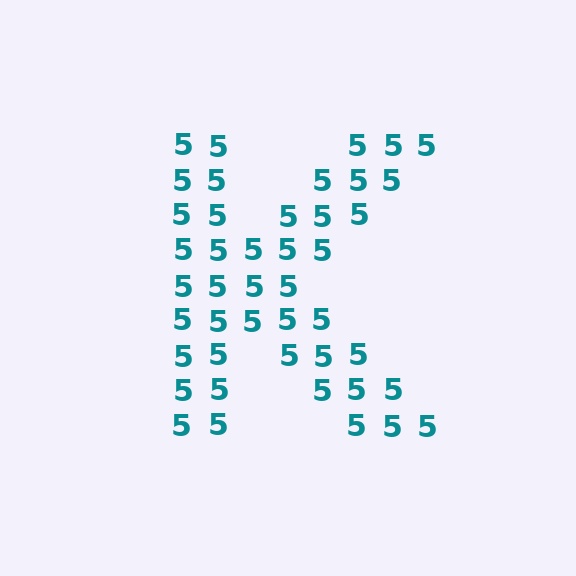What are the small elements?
The small elements are digit 5's.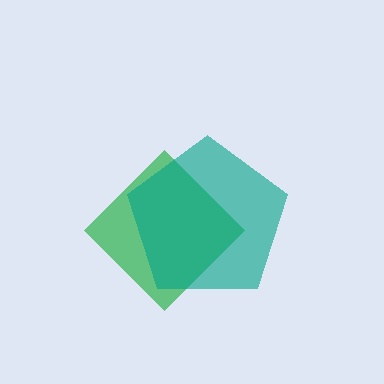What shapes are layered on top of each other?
The layered shapes are: a green diamond, a teal pentagon.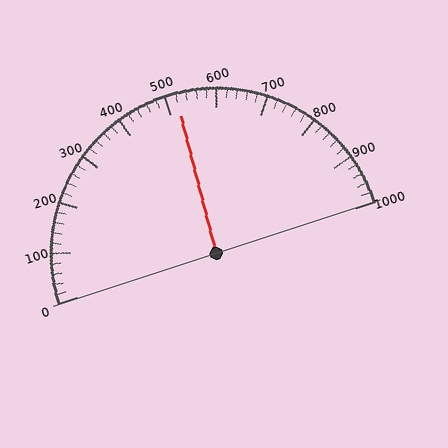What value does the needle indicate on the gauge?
The needle indicates approximately 520.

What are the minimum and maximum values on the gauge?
The gauge ranges from 0 to 1000.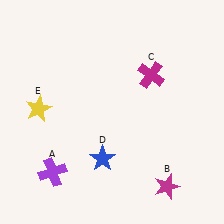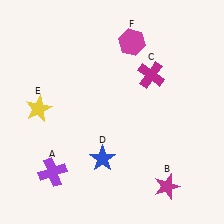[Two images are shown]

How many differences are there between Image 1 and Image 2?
There is 1 difference between the two images.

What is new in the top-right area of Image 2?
A magenta hexagon (F) was added in the top-right area of Image 2.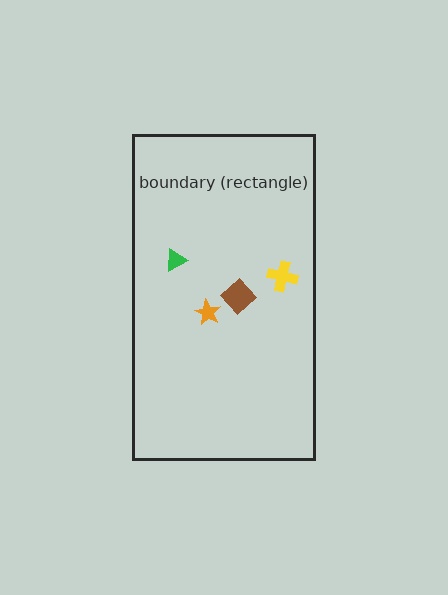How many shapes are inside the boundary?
4 inside, 0 outside.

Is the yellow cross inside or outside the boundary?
Inside.